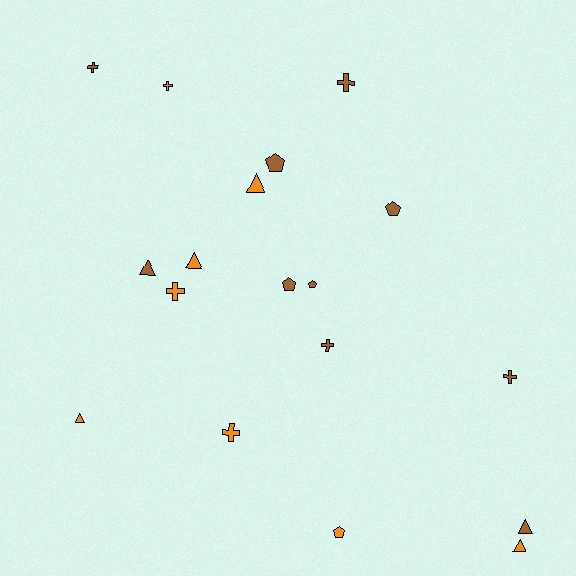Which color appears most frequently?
Brown, with 10 objects.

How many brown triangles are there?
There are 2 brown triangles.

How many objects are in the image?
There are 18 objects.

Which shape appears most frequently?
Cross, with 7 objects.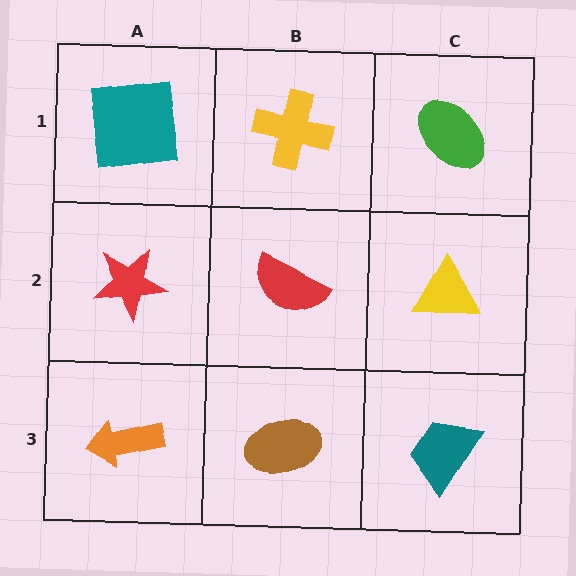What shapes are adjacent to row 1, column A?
A red star (row 2, column A), a yellow cross (row 1, column B).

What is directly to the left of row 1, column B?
A teal square.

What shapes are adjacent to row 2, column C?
A green ellipse (row 1, column C), a teal trapezoid (row 3, column C), a red semicircle (row 2, column B).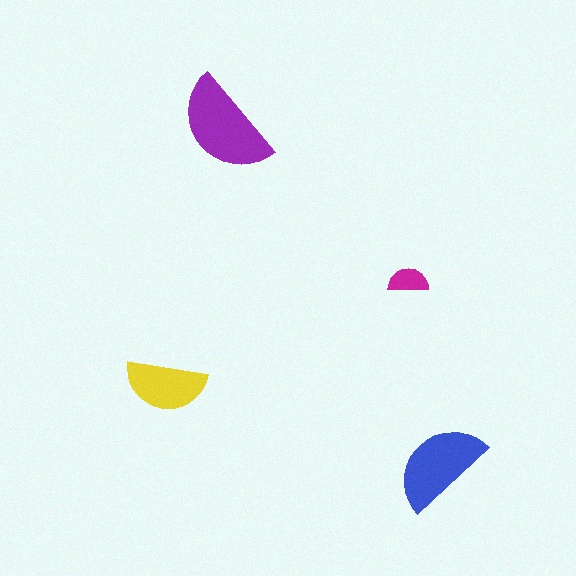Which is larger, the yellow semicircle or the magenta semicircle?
The yellow one.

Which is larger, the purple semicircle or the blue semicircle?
The purple one.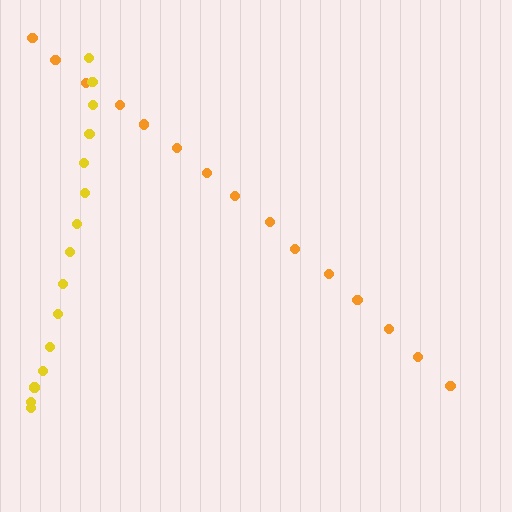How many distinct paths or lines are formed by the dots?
There are 2 distinct paths.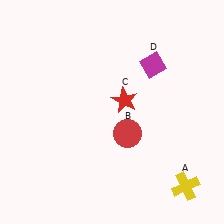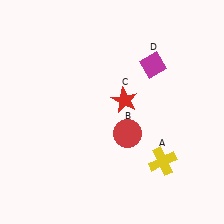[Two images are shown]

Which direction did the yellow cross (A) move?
The yellow cross (A) moved up.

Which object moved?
The yellow cross (A) moved up.